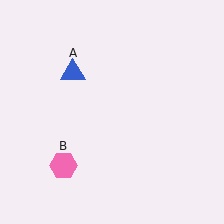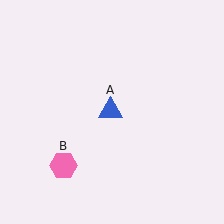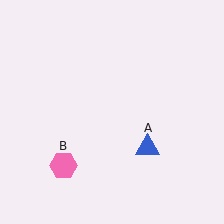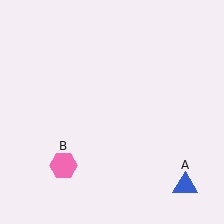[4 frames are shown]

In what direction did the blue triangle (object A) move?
The blue triangle (object A) moved down and to the right.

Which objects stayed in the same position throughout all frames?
Pink hexagon (object B) remained stationary.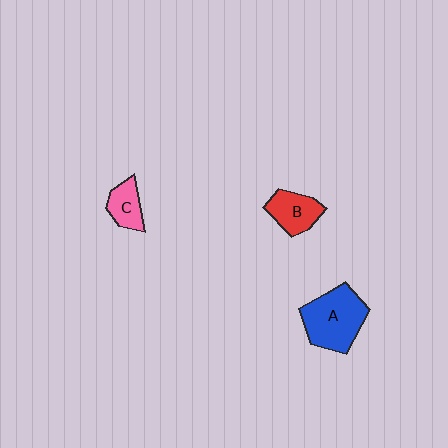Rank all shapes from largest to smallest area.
From largest to smallest: A (blue), B (red), C (pink).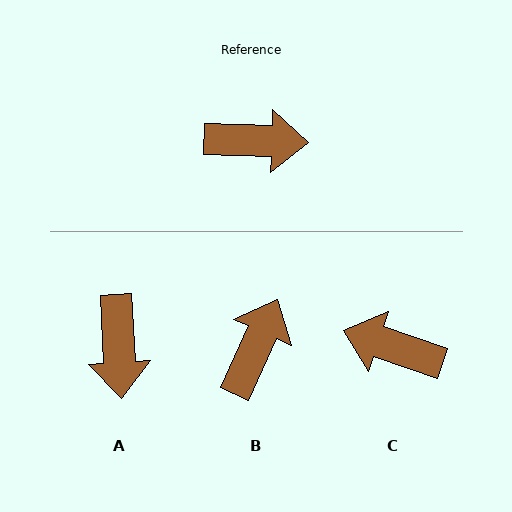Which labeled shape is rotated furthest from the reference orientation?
C, about 163 degrees away.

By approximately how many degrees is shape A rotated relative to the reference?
Approximately 85 degrees clockwise.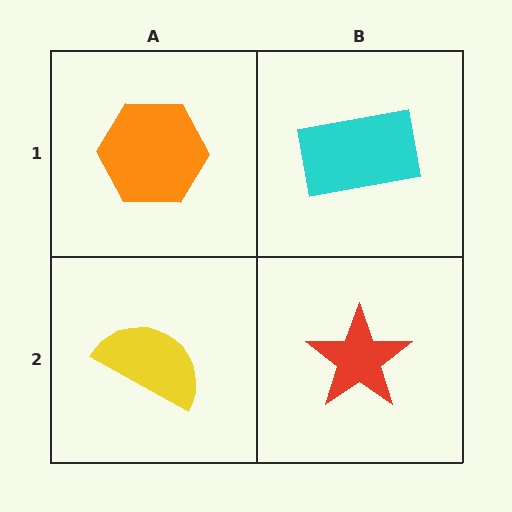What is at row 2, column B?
A red star.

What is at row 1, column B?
A cyan rectangle.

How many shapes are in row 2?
2 shapes.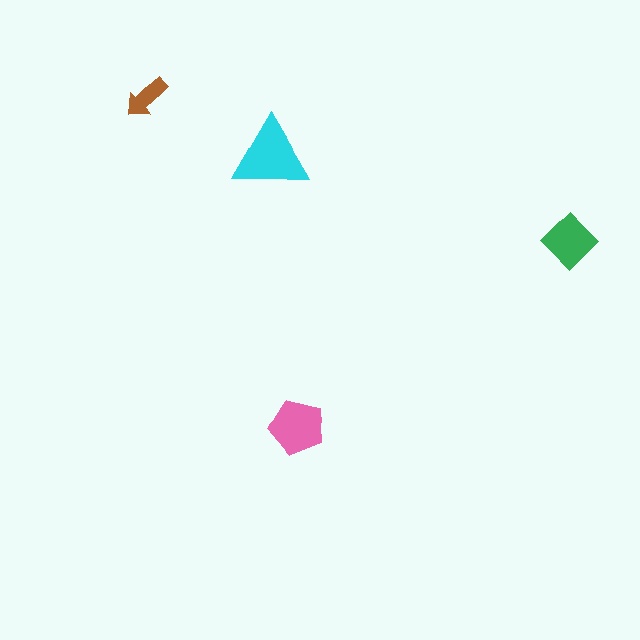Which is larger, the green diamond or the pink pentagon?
The pink pentagon.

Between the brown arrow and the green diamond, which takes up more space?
The green diamond.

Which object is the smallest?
The brown arrow.